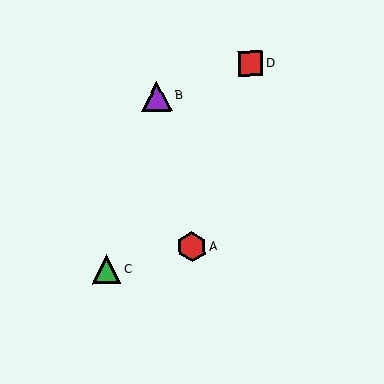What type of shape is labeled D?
Shape D is a red square.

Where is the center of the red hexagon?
The center of the red hexagon is at (192, 247).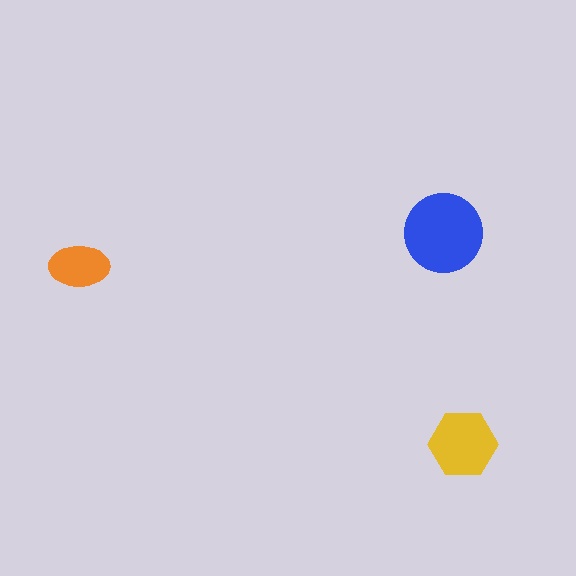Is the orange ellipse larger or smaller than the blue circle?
Smaller.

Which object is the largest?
The blue circle.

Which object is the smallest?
The orange ellipse.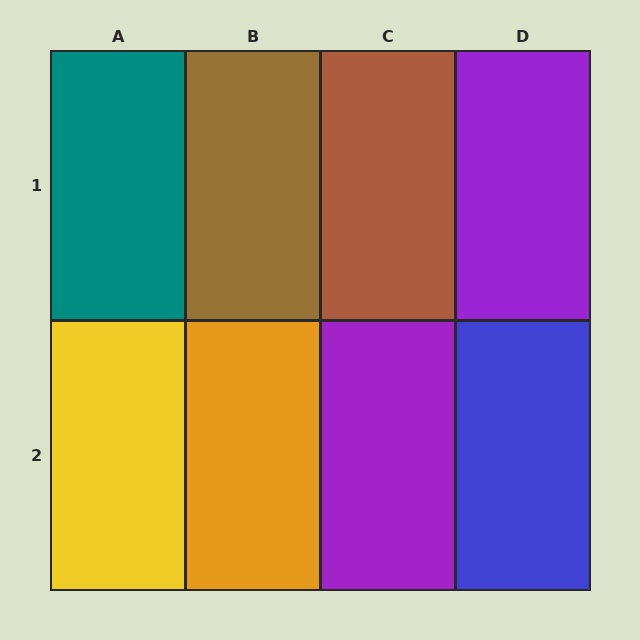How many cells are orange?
1 cell is orange.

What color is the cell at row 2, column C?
Purple.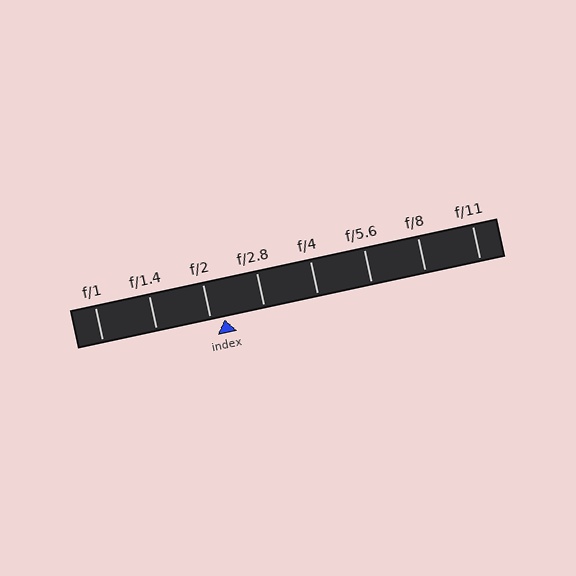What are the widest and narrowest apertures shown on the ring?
The widest aperture shown is f/1 and the narrowest is f/11.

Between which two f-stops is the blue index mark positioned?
The index mark is between f/2 and f/2.8.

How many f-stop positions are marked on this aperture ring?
There are 8 f-stop positions marked.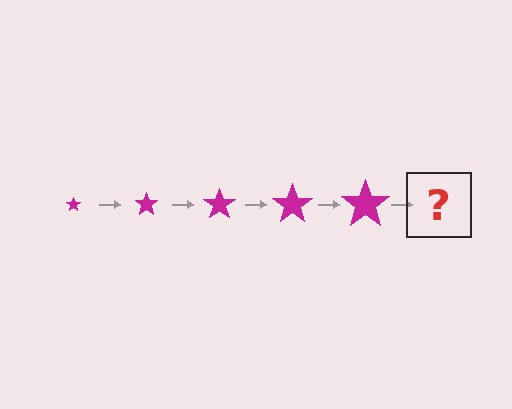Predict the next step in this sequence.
The next step is a magenta star, larger than the previous one.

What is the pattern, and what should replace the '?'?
The pattern is that the star gets progressively larger each step. The '?' should be a magenta star, larger than the previous one.